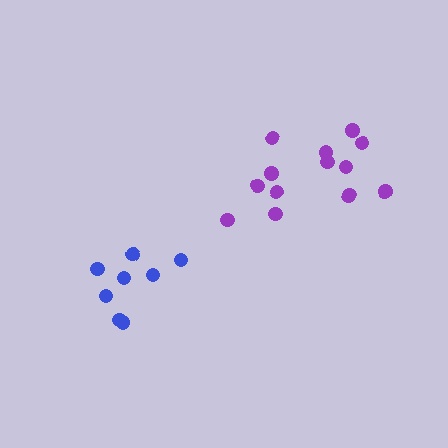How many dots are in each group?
Group 1: 8 dots, Group 2: 13 dots (21 total).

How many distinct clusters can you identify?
There are 2 distinct clusters.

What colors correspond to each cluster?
The clusters are colored: blue, purple.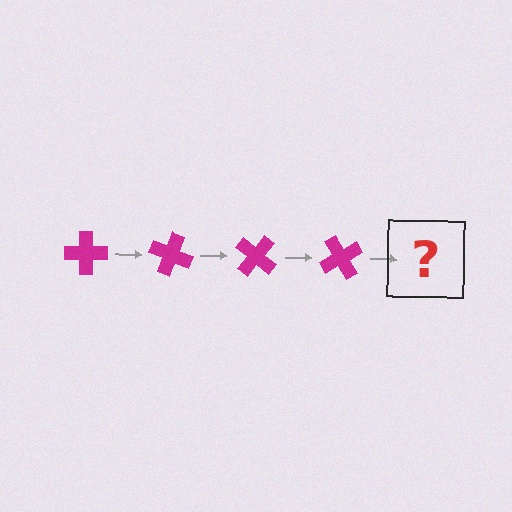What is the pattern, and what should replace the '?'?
The pattern is that the cross rotates 20 degrees each step. The '?' should be a magenta cross rotated 80 degrees.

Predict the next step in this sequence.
The next step is a magenta cross rotated 80 degrees.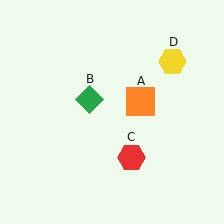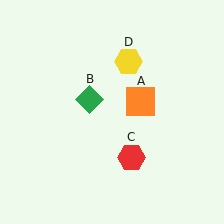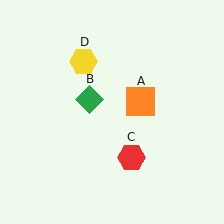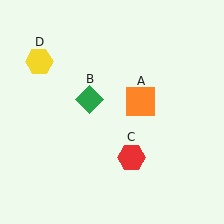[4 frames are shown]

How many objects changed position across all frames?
1 object changed position: yellow hexagon (object D).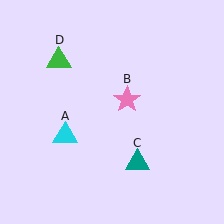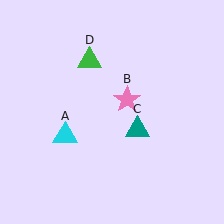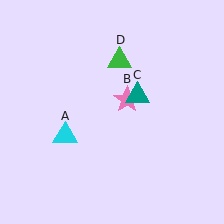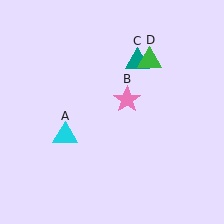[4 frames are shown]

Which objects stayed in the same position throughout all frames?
Cyan triangle (object A) and pink star (object B) remained stationary.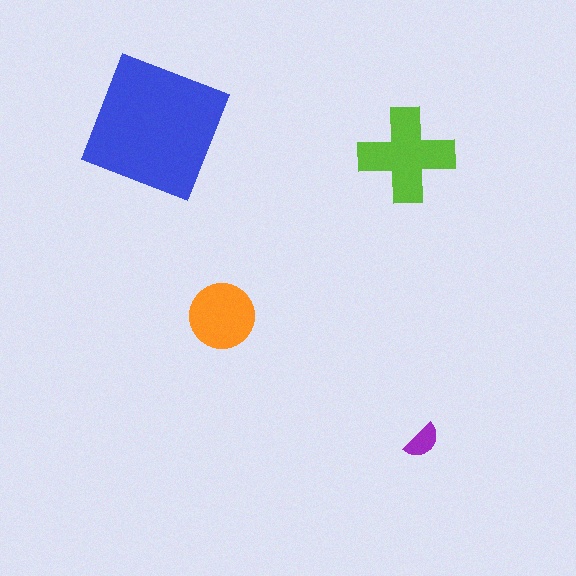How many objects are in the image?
There are 4 objects in the image.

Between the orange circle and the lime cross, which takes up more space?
The lime cross.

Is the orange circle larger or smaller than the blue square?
Smaller.